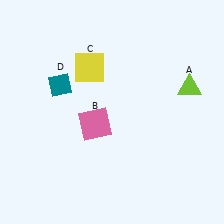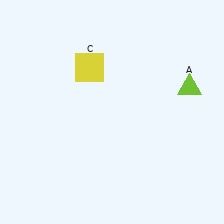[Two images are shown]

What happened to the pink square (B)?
The pink square (B) was removed in Image 2. It was in the bottom-left area of Image 1.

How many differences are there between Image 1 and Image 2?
There are 2 differences between the two images.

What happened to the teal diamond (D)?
The teal diamond (D) was removed in Image 2. It was in the top-left area of Image 1.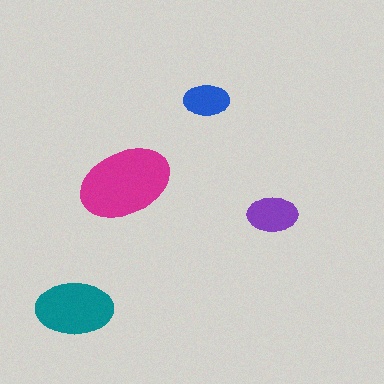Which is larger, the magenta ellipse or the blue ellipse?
The magenta one.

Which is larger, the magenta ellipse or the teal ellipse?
The magenta one.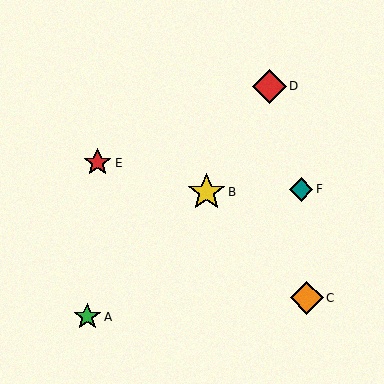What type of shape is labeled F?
Shape F is a teal diamond.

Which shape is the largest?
The yellow star (labeled B) is the largest.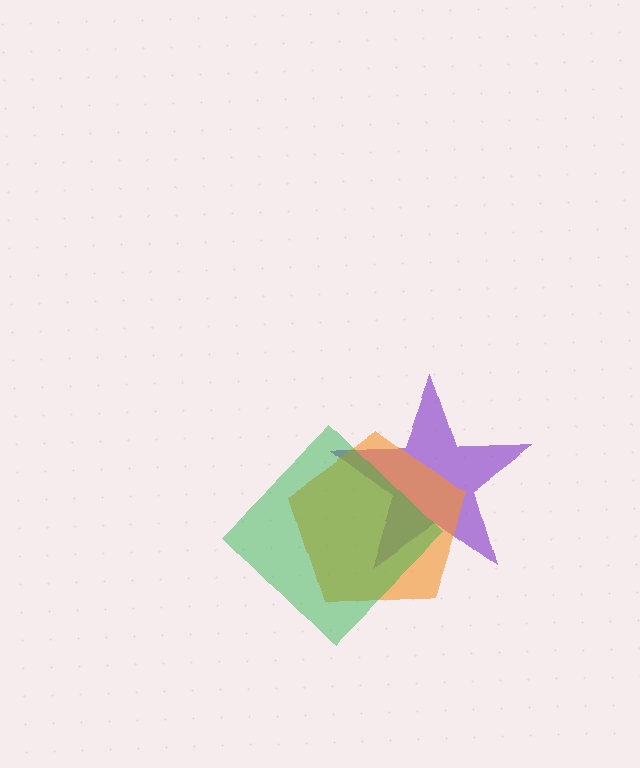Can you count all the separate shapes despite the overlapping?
Yes, there are 3 separate shapes.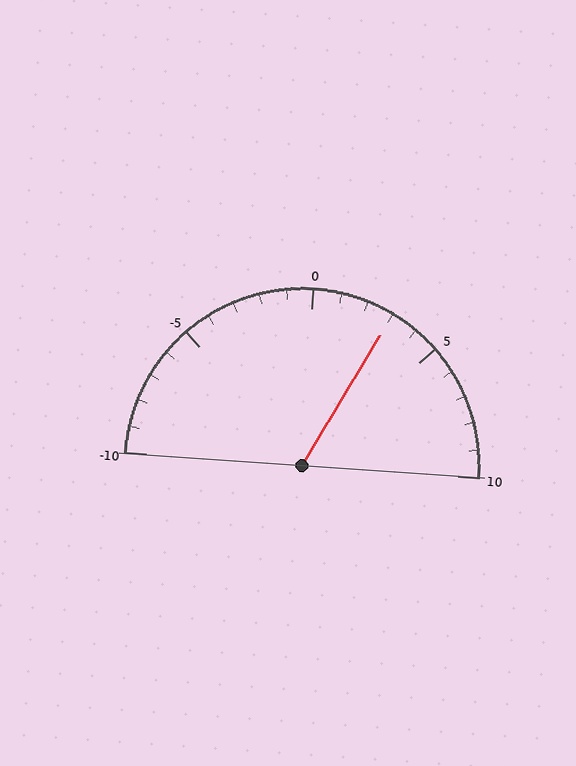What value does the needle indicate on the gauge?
The needle indicates approximately 3.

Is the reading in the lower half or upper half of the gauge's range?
The reading is in the upper half of the range (-10 to 10).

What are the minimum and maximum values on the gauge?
The gauge ranges from -10 to 10.